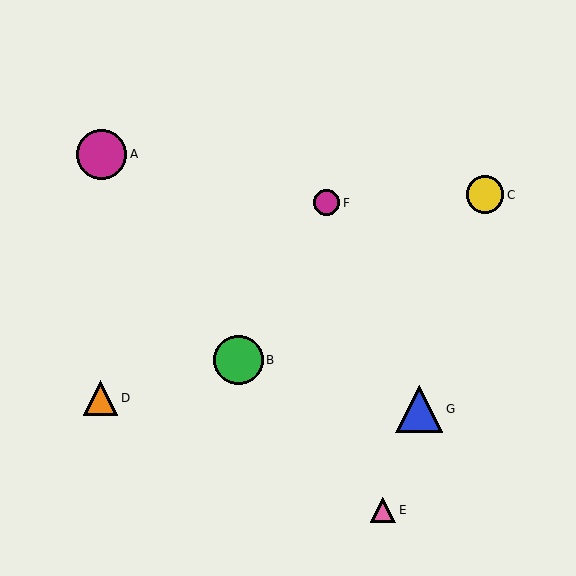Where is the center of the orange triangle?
The center of the orange triangle is at (100, 398).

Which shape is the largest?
The magenta circle (labeled A) is the largest.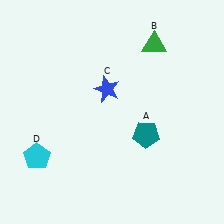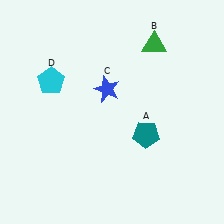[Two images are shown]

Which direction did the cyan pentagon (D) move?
The cyan pentagon (D) moved up.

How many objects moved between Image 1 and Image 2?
1 object moved between the two images.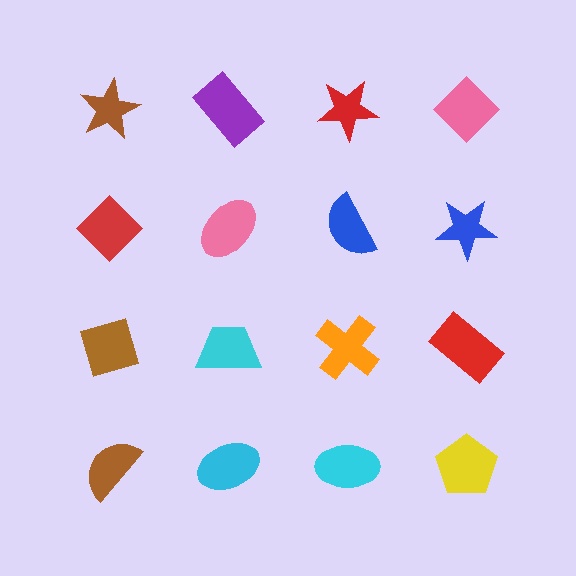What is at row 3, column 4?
A red rectangle.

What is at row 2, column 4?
A blue star.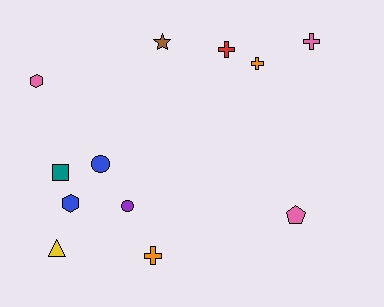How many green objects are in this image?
There are no green objects.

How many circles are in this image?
There are 2 circles.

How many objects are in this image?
There are 12 objects.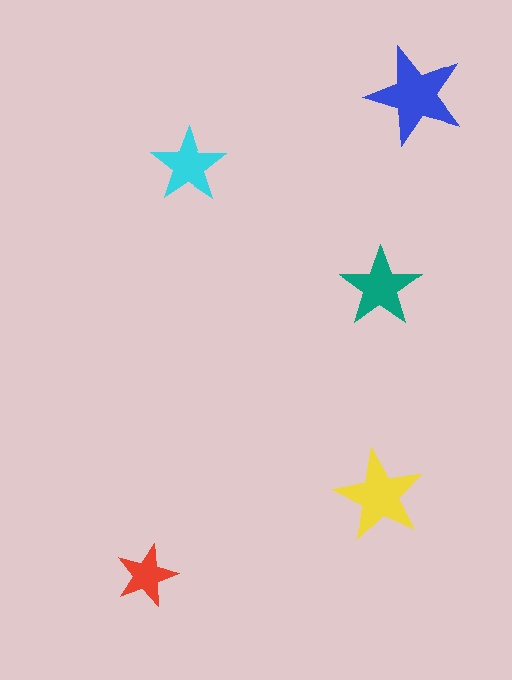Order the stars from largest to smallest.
the blue one, the yellow one, the teal one, the cyan one, the red one.